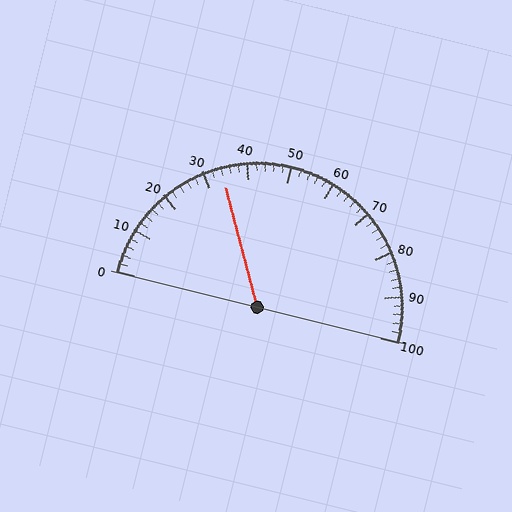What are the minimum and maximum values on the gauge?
The gauge ranges from 0 to 100.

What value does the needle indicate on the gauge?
The needle indicates approximately 34.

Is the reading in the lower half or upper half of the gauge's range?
The reading is in the lower half of the range (0 to 100).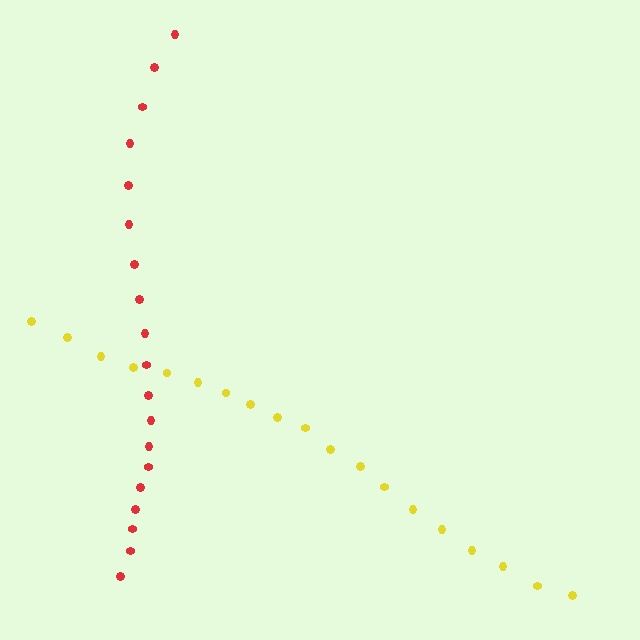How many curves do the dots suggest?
There are 2 distinct paths.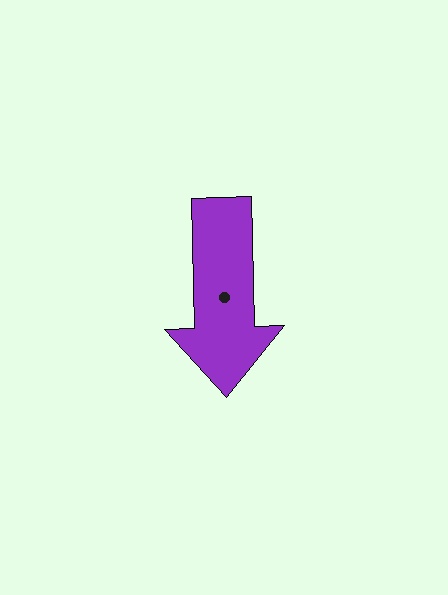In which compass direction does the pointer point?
South.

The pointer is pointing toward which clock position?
Roughly 6 o'clock.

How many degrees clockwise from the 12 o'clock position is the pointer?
Approximately 178 degrees.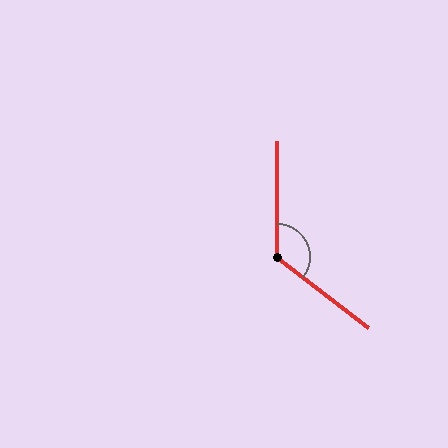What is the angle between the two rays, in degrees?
Approximately 128 degrees.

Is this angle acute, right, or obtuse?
It is obtuse.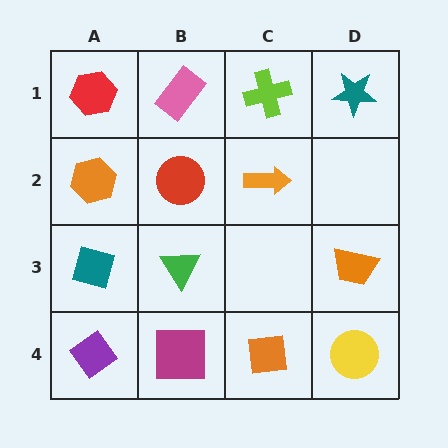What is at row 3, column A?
A teal diamond.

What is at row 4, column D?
A yellow circle.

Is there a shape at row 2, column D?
No, that cell is empty.